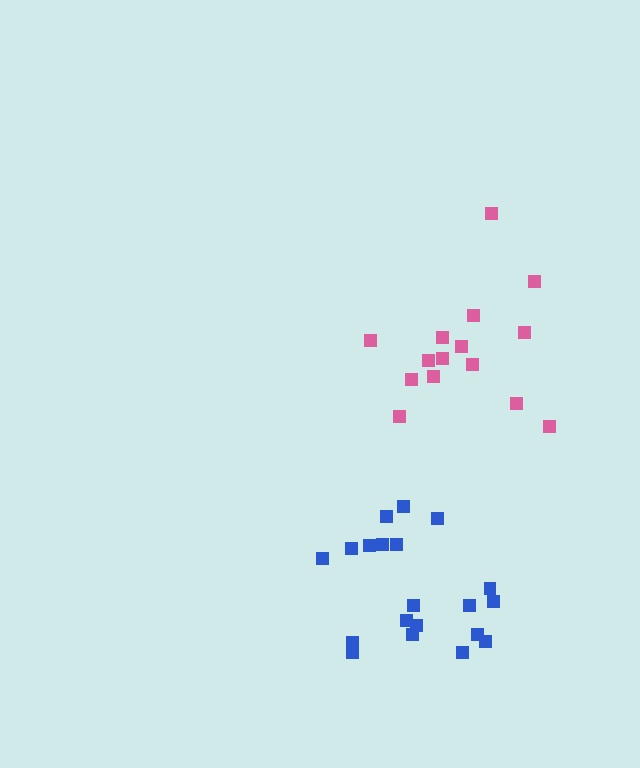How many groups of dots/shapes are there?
There are 2 groups.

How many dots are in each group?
Group 1: 20 dots, Group 2: 15 dots (35 total).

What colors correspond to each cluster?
The clusters are colored: blue, pink.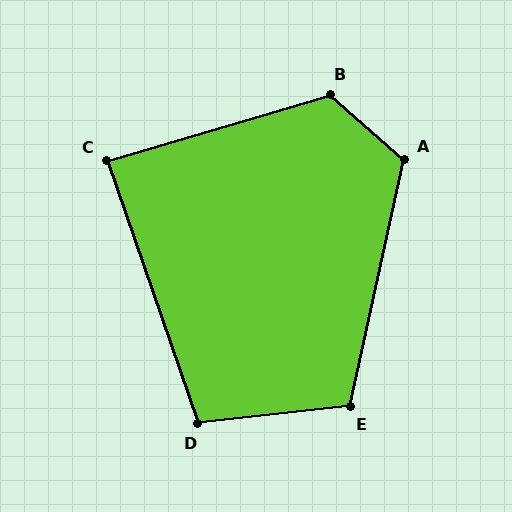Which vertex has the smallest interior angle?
C, at approximately 87 degrees.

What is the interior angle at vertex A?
Approximately 118 degrees (obtuse).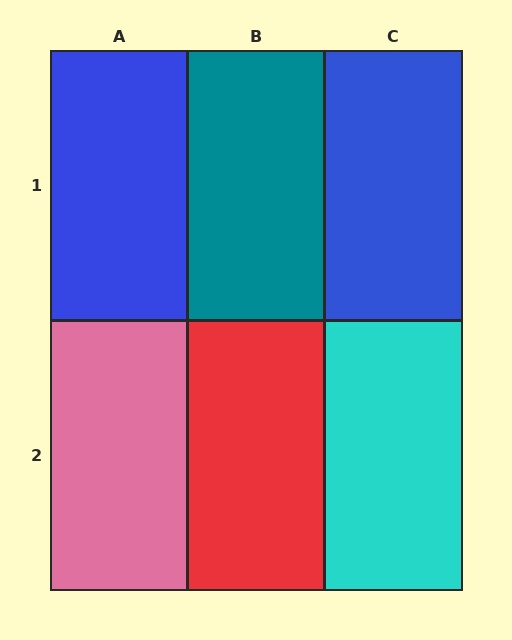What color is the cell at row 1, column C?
Blue.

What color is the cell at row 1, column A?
Blue.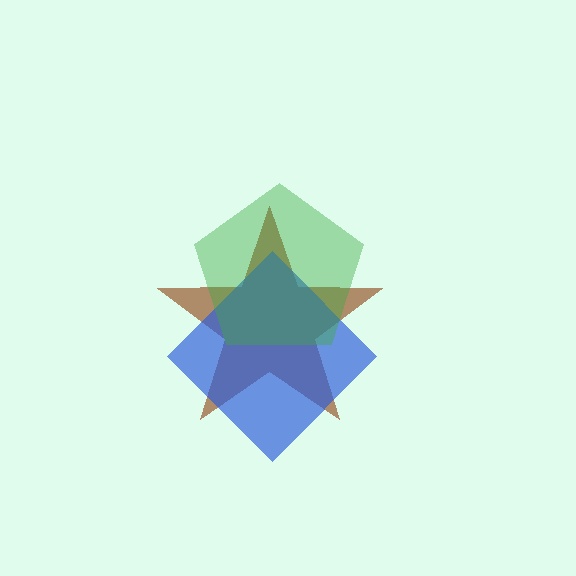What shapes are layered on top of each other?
The layered shapes are: a brown star, a blue diamond, a green pentagon.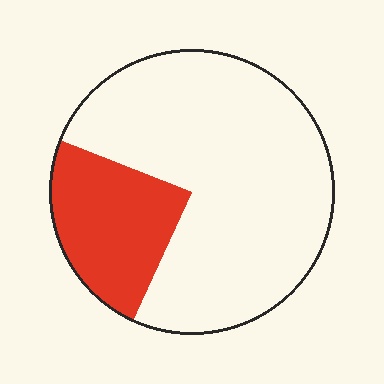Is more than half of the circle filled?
No.